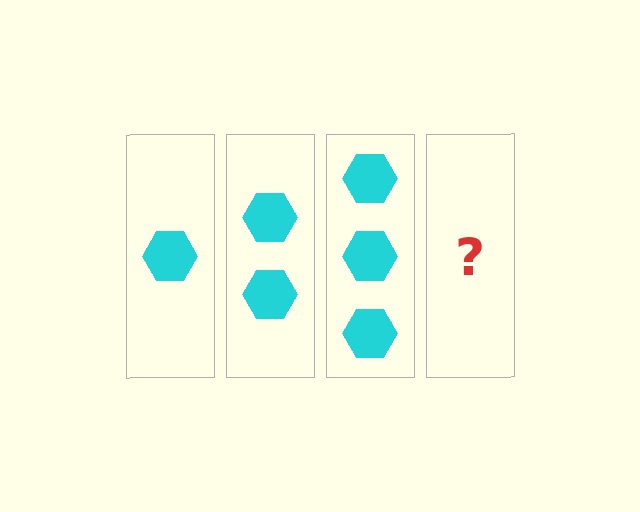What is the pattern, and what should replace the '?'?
The pattern is that each step adds one more hexagon. The '?' should be 4 hexagons.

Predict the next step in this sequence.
The next step is 4 hexagons.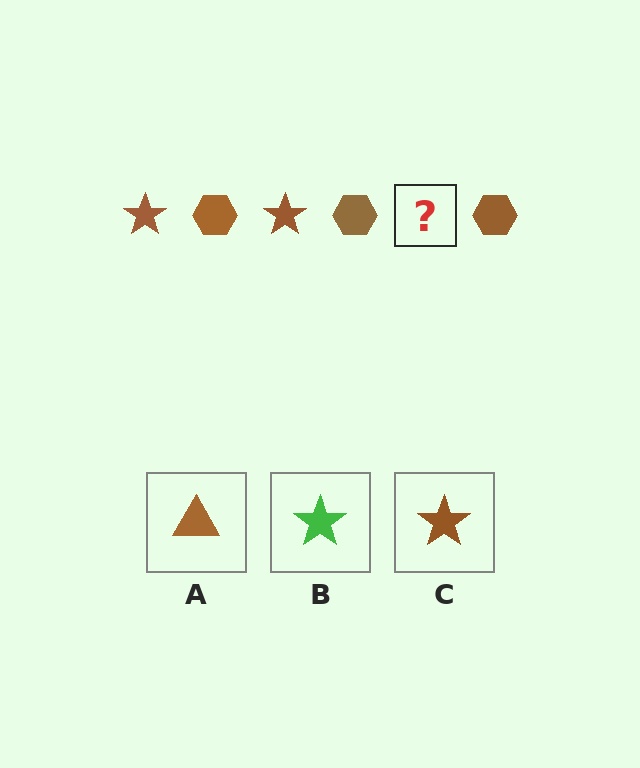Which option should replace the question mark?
Option C.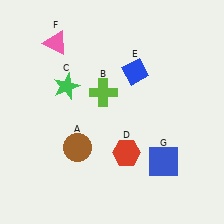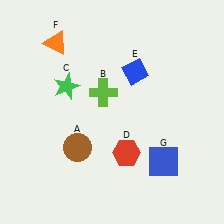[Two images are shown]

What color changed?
The triangle (F) changed from pink in Image 1 to orange in Image 2.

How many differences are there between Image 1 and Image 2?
There is 1 difference between the two images.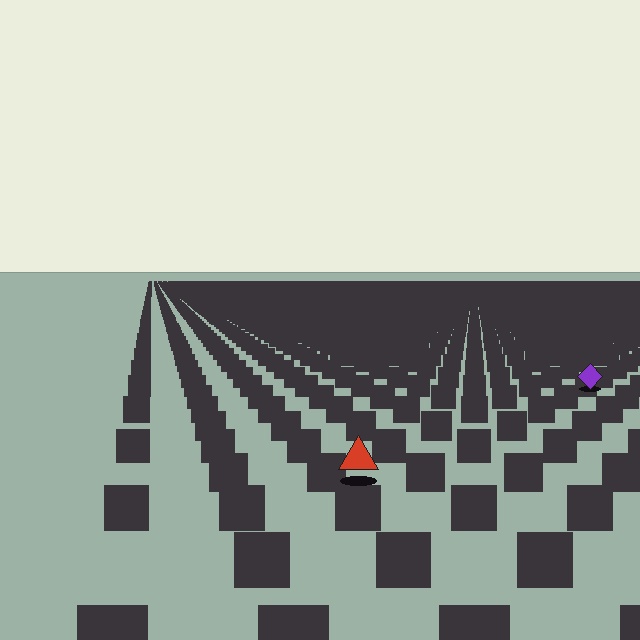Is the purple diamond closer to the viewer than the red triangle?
No. The red triangle is closer — you can tell from the texture gradient: the ground texture is coarser near it.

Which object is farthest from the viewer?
The purple diamond is farthest from the viewer. It appears smaller and the ground texture around it is denser.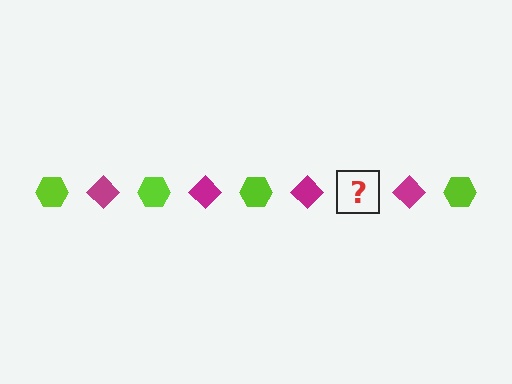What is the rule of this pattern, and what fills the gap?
The rule is that the pattern alternates between lime hexagon and magenta diamond. The gap should be filled with a lime hexagon.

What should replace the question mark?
The question mark should be replaced with a lime hexagon.